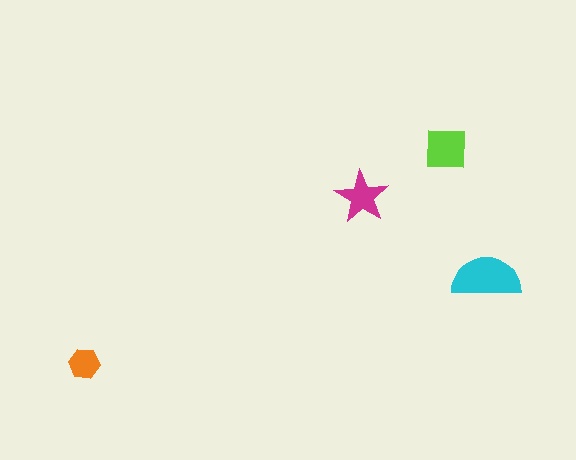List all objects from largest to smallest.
The cyan semicircle, the lime square, the magenta star, the orange hexagon.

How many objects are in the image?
There are 4 objects in the image.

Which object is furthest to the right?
The cyan semicircle is rightmost.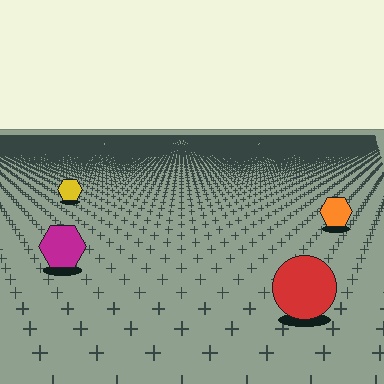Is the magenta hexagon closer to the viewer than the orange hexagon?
Yes. The magenta hexagon is closer — you can tell from the texture gradient: the ground texture is coarser near it.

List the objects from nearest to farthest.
From nearest to farthest: the red circle, the magenta hexagon, the orange hexagon, the yellow hexagon.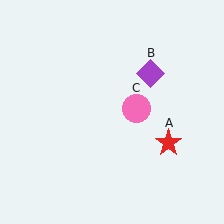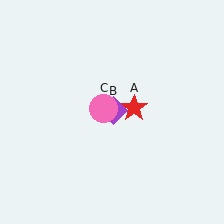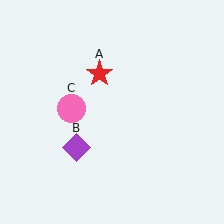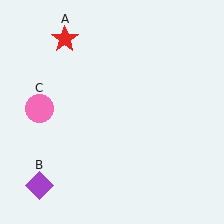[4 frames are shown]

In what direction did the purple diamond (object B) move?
The purple diamond (object B) moved down and to the left.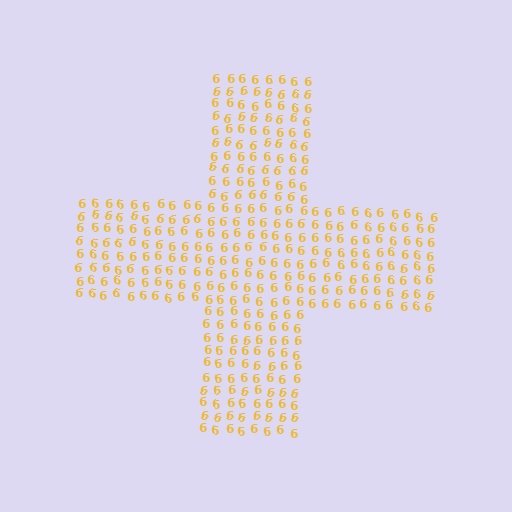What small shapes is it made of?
It is made of small digit 6's.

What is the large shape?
The large shape is a cross.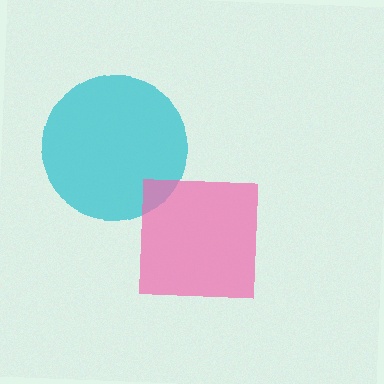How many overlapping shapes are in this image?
There are 2 overlapping shapes in the image.